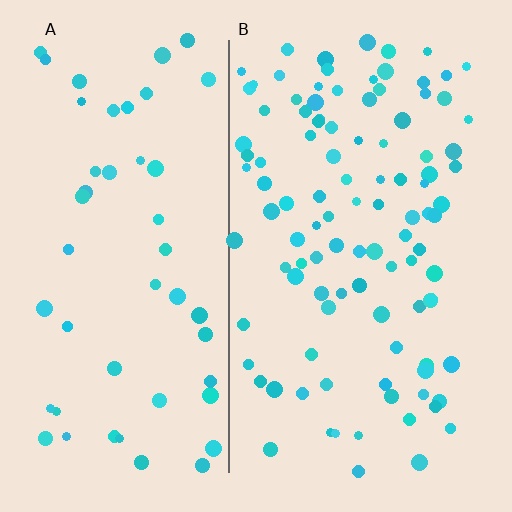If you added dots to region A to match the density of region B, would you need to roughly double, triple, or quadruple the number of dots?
Approximately double.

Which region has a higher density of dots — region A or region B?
B (the right).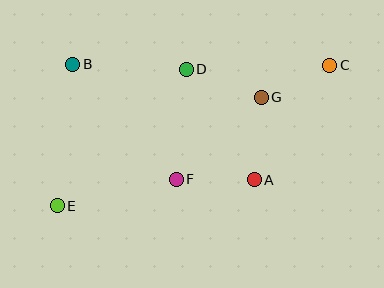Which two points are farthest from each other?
Points C and E are farthest from each other.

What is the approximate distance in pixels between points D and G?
The distance between D and G is approximately 80 pixels.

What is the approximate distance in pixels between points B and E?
The distance between B and E is approximately 142 pixels.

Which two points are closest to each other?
Points C and G are closest to each other.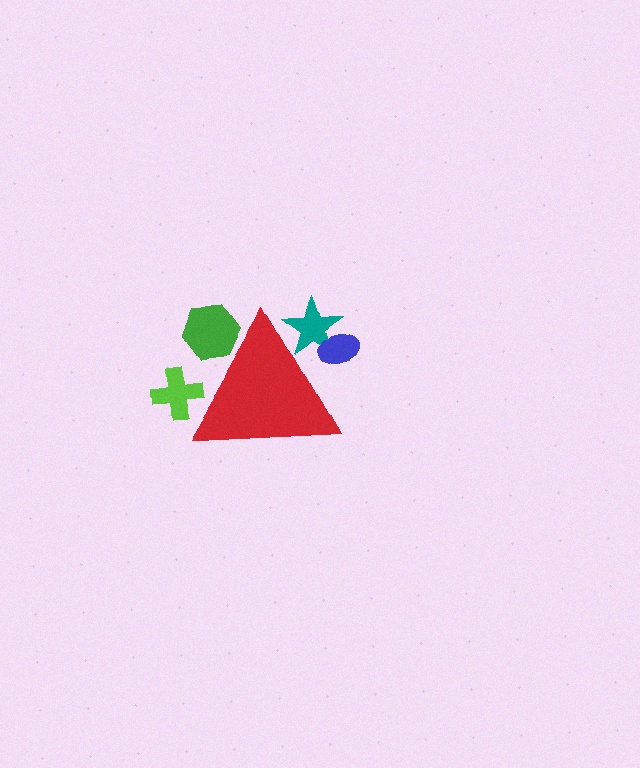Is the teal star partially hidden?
Yes, the teal star is partially hidden behind the red triangle.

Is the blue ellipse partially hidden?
Yes, the blue ellipse is partially hidden behind the red triangle.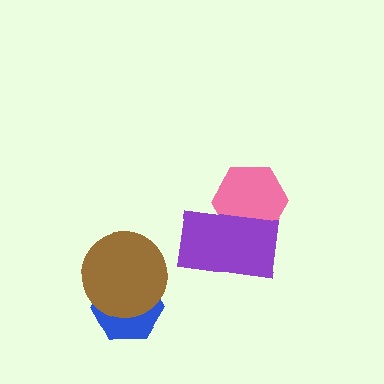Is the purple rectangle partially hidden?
No, no other shape covers it.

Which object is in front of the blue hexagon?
The brown circle is in front of the blue hexagon.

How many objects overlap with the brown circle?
1 object overlaps with the brown circle.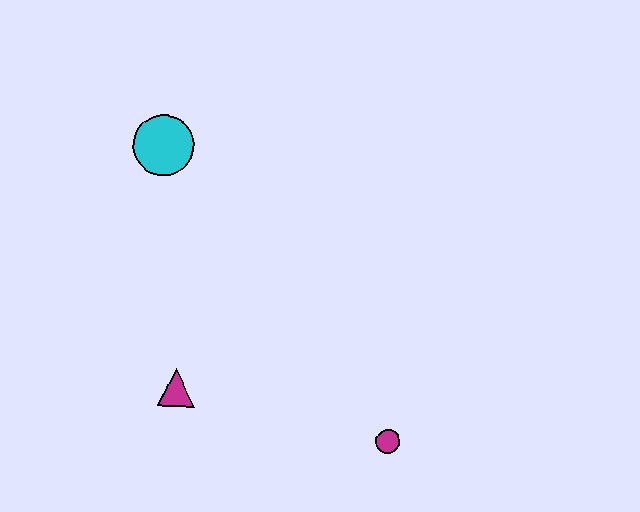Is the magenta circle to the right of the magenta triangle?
Yes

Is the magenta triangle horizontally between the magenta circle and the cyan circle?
Yes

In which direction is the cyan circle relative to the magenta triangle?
The cyan circle is above the magenta triangle.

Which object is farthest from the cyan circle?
The magenta circle is farthest from the cyan circle.